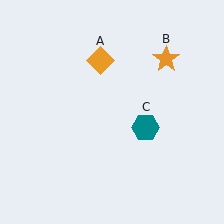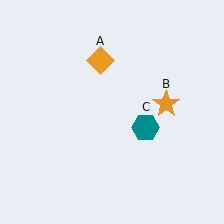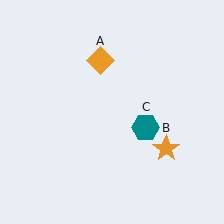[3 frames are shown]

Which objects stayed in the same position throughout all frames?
Orange diamond (object A) and teal hexagon (object C) remained stationary.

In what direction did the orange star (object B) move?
The orange star (object B) moved down.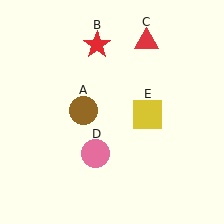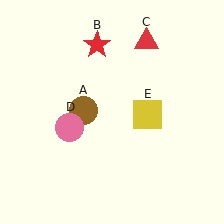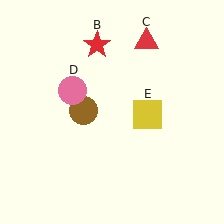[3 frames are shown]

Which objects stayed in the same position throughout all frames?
Brown circle (object A) and red star (object B) and red triangle (object C) and yellow square (object E) remained stationary.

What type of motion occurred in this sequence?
The pink circle (object D) rotated clockwise around the center of the scene.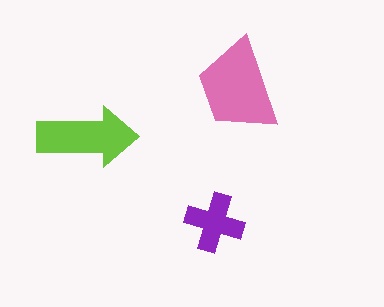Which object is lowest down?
The purple cross is bottommost.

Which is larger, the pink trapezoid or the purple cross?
The pink trapezoid.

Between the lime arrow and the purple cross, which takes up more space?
The lime arrow.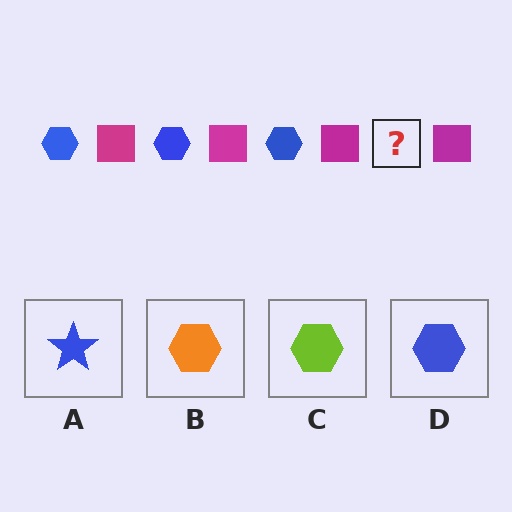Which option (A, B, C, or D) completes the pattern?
D.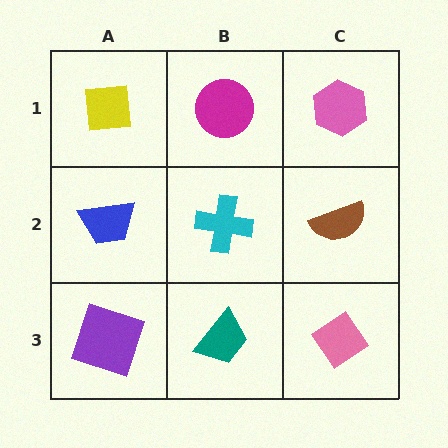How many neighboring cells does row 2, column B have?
4.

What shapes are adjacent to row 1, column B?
A cyan cross (row 2, column B), a yellow square (row 1, column A), a pink hexagon (row 1, column C).